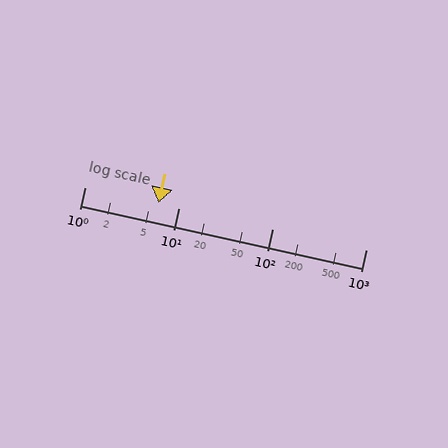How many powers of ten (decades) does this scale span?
The scale spans 3 decades, from 1 to 1000.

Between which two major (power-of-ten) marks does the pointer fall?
The pointer is between 1 and 10.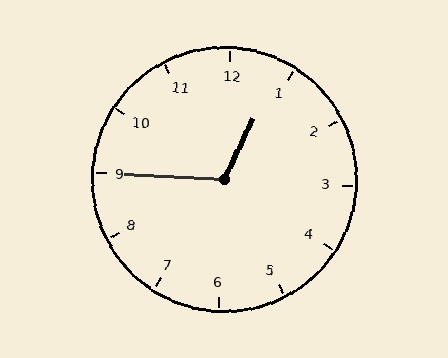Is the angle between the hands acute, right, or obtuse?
It is obtuse.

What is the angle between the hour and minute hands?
Approximately 112 degrees.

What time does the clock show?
12:45.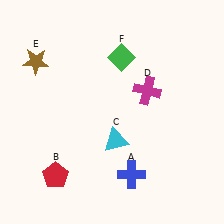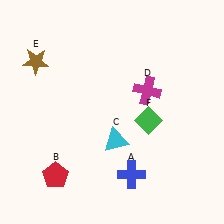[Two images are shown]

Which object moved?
The green diamond (F) moved down.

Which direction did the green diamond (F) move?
The green diamond (F) moved down.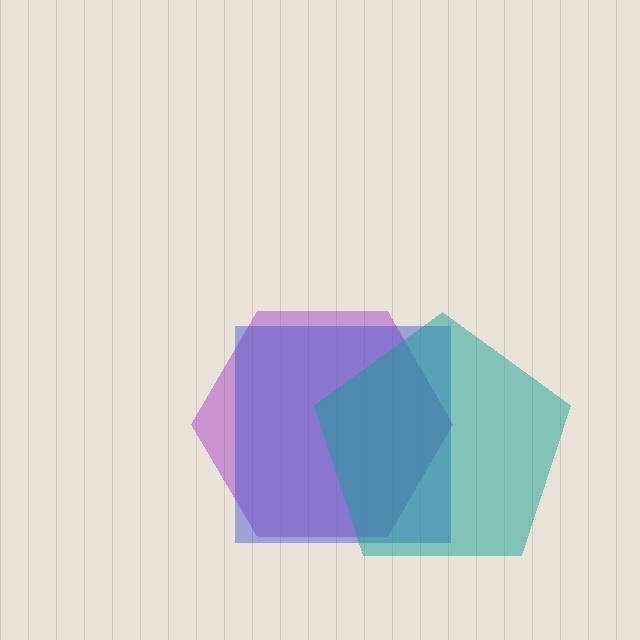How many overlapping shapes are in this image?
There are 3 overlapping shapes in the image.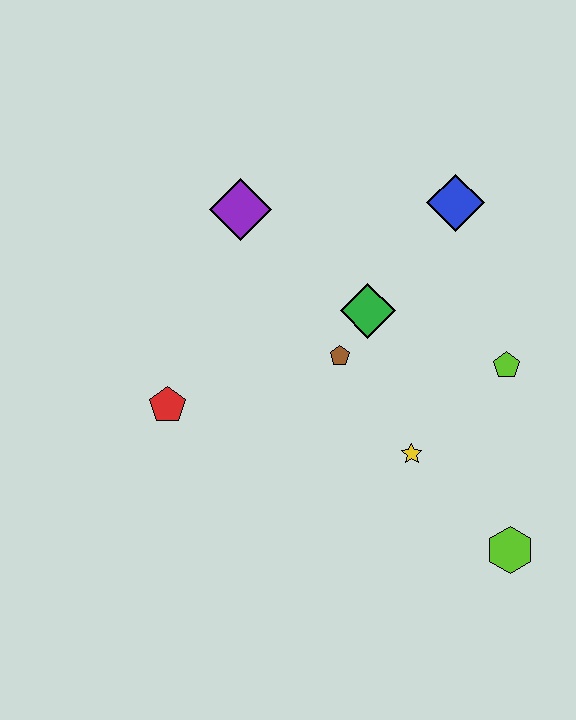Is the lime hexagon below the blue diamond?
Yes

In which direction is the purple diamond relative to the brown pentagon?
The purple diamond is above the brown pentagon.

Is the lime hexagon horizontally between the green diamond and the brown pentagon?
No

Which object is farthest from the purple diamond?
The lime hexagon is farthest from the purple diamond.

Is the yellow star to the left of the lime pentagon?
Yes